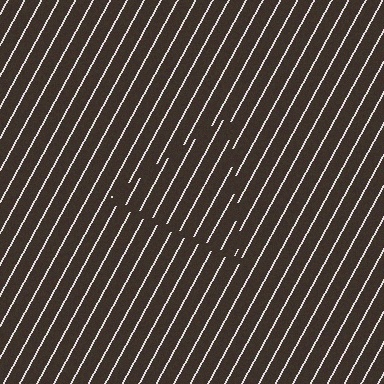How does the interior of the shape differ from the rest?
The interior of the shape contains the same grating, shifted by half a period — the contour is defined by the phase discontinuity where line-ends from the inner and outer gratings abut.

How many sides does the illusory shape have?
3 sides — the line-ends trace a triangle.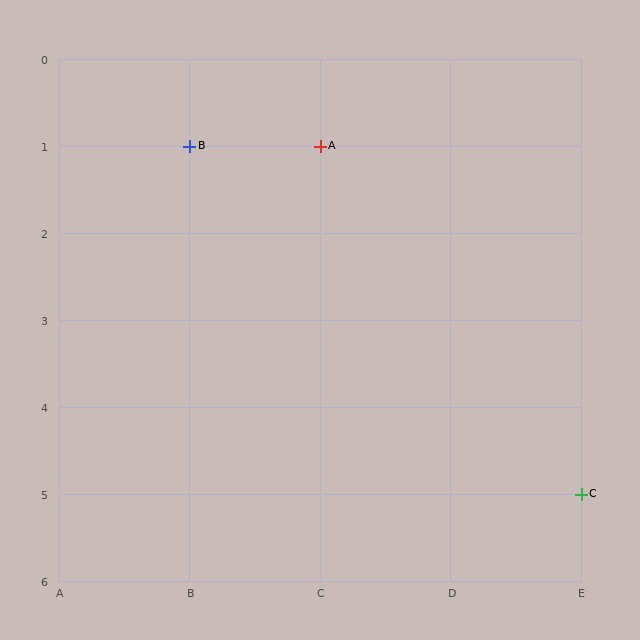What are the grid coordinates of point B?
Point B is at grid coordinates (B, 1).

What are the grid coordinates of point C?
Point C is at grid coordinates (E, 5).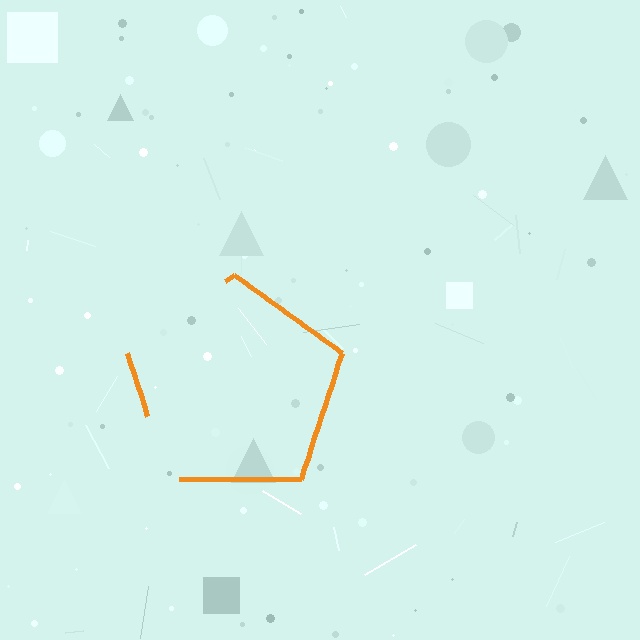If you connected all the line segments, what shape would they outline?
They would outline a pentagon.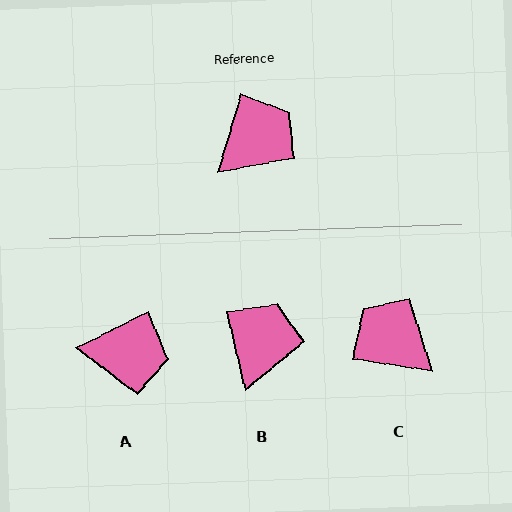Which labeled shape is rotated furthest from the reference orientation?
C, about 97 degrees away.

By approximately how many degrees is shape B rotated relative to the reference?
Approximately 29 degrees counter-clockwise.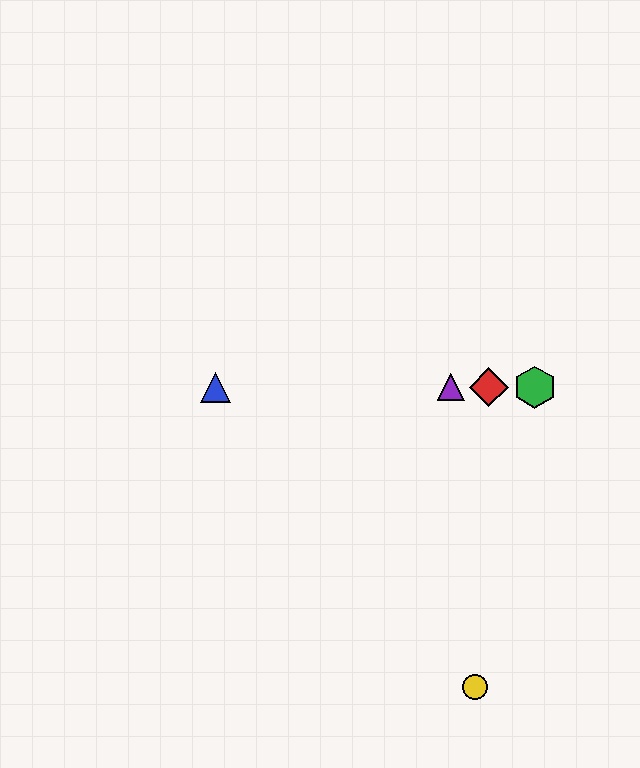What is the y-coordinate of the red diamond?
The red diamond is at y≈387.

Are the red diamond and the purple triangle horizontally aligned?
Yes, both are at y≈387.